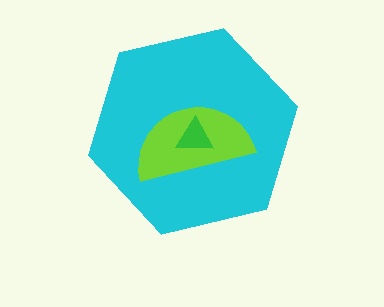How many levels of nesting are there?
3.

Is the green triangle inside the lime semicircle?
Yes.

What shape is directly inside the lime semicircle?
The green triangle.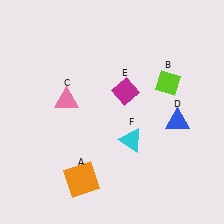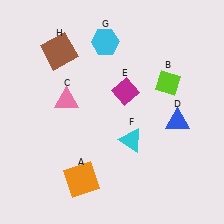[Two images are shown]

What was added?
A cyan hexagon (G), a brown square (H) were added in Image 2.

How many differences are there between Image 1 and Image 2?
There are 2 differences between the two images.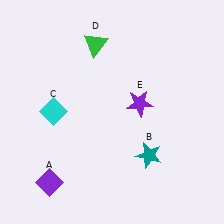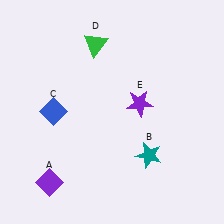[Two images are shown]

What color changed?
The diamond (C) changed from cyan in Image 1 to blue in Image 2.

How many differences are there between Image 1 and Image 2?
There is 1 difference between the two images.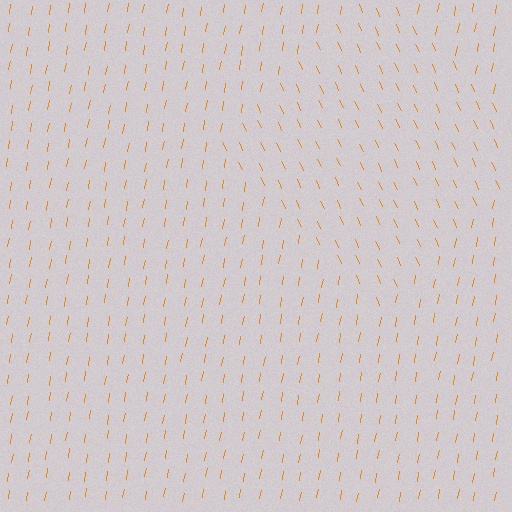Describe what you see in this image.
The image is filled with small orange line segments. A diamond region in the image has lines oriented differently from the surrounding lines, creating a visible texture boundary.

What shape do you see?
I see a diamond.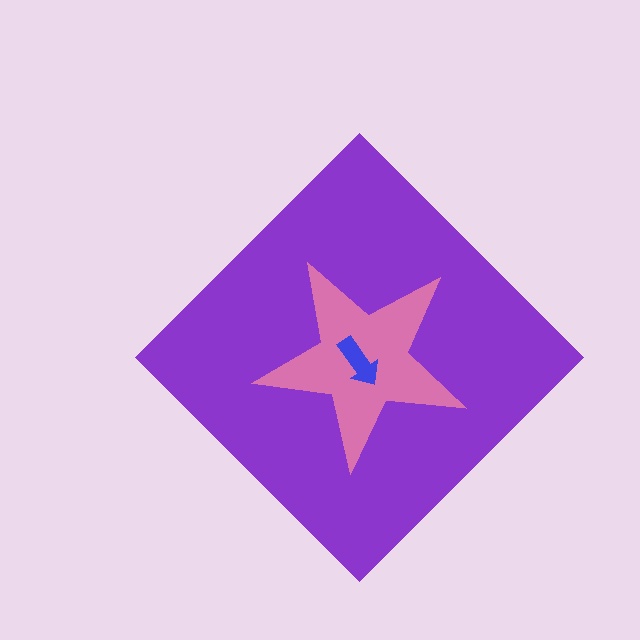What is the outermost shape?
The purple diamond.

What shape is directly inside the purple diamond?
The pink star.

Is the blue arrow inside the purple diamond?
Yes.